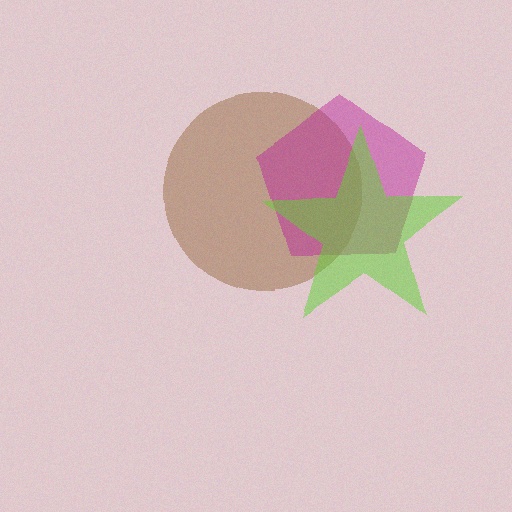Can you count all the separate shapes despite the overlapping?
Yes, there are 3 separate shapes.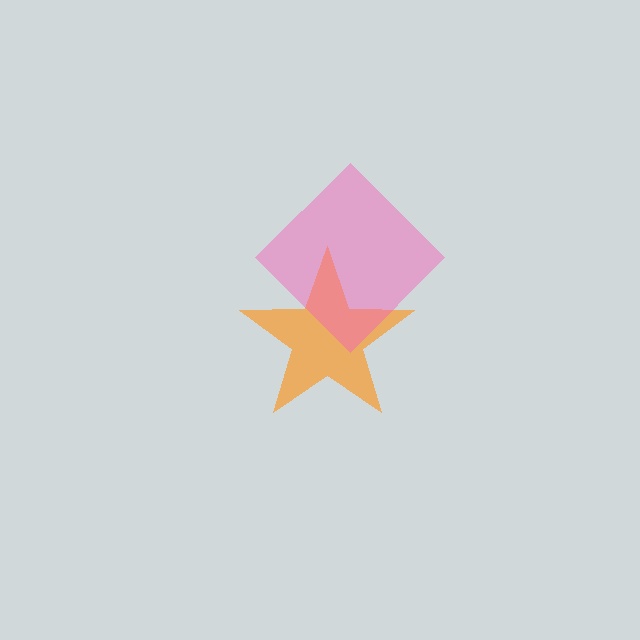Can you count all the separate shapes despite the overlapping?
Yes, there are 2 separate shapes.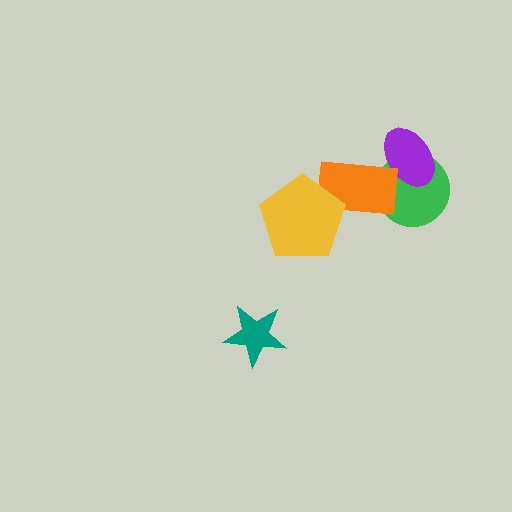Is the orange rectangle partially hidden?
Yes, it is partially covered by another shape.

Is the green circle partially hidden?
Yes, it is partially covered by another shape.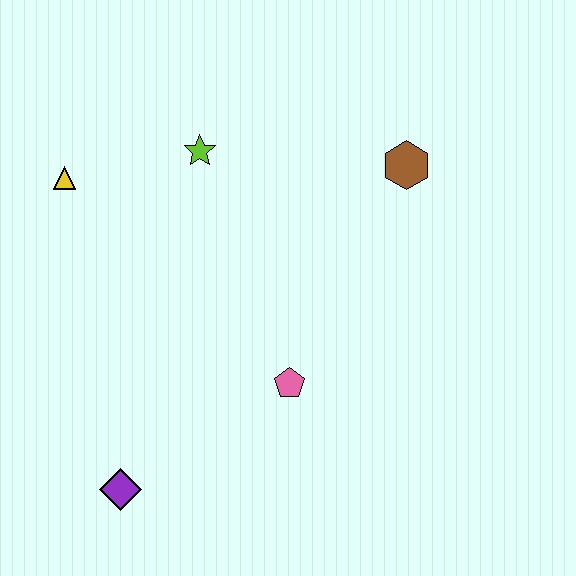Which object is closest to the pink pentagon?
The purple diamond is closest to the pink pentagon.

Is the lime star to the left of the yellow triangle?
No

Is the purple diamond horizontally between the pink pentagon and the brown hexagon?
No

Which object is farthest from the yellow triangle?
The brown hexagon is farthest from the yellow triangle.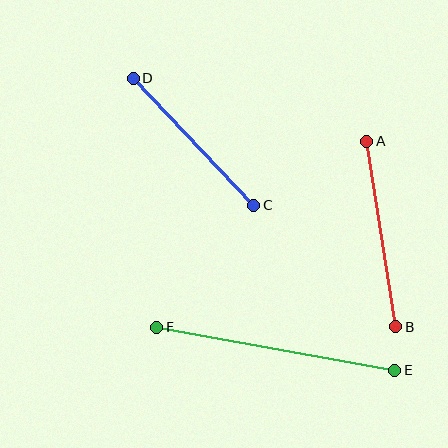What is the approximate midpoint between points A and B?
The midpoint is at approximately (381, 234) pixels.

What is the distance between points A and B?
The distance is approximately 188 pixels.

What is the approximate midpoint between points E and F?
The midpoint is at approximately (276, 349) pixels.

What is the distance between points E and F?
The distance is approximately 242 pixels.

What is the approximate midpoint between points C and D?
The midpoint is at approximately (193, 142) pixels.